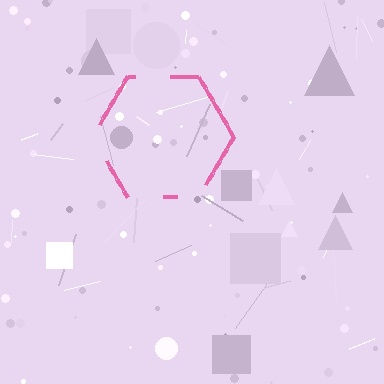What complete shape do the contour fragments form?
The contour fragments form a hexagon.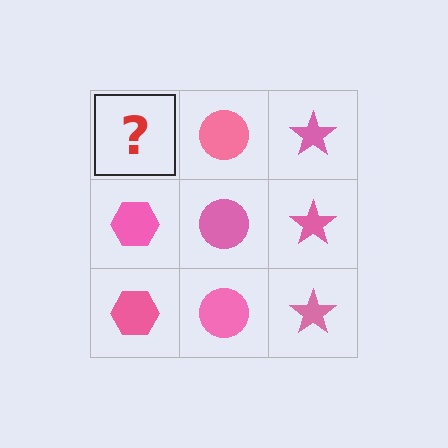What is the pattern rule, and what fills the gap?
The rule is that each column has a consistent shape. The gap should be filled with a pink hexagon.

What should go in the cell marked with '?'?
The missing cell should contain a pink hexagon.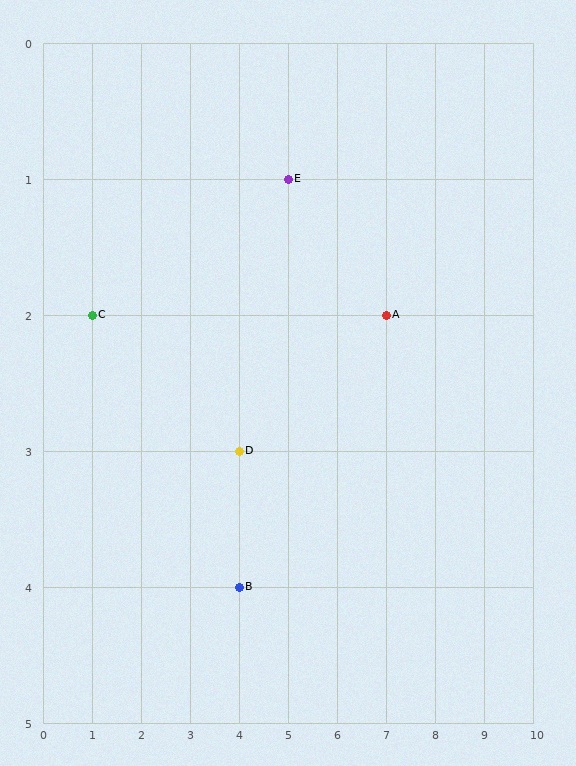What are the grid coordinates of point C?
Point C is at grid coordinates (1, 2).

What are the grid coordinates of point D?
Point D is at grid coordinates (4, 3).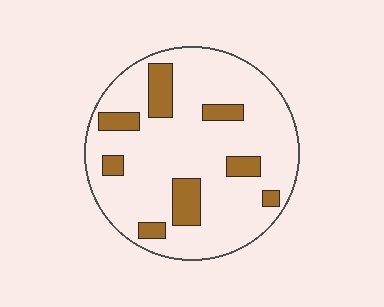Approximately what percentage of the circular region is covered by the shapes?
Approximately 15%.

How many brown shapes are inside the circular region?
8.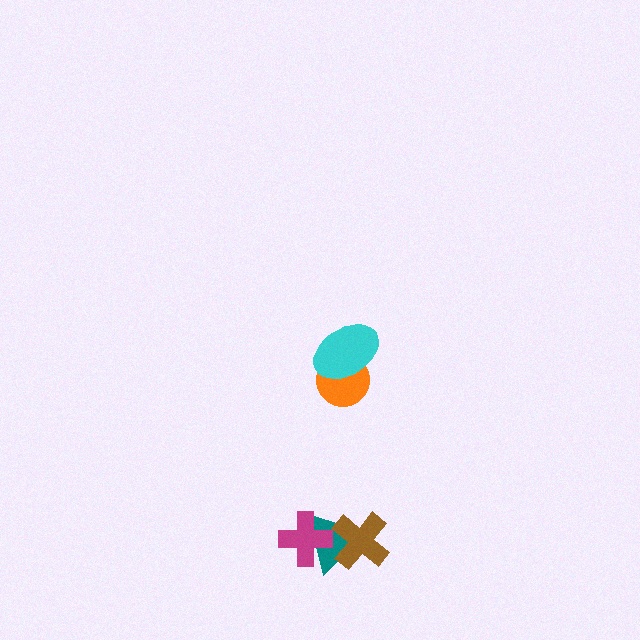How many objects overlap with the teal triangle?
2 objects overlap with the teal triangle.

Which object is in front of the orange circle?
The cyan ellipse is in front of the orange circle.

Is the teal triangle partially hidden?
Yes, it is partially covered by another shape.